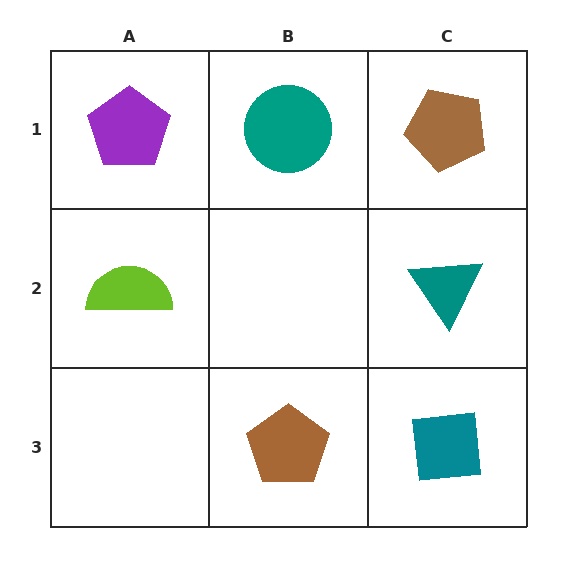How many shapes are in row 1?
3 shapes.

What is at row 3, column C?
A teal square.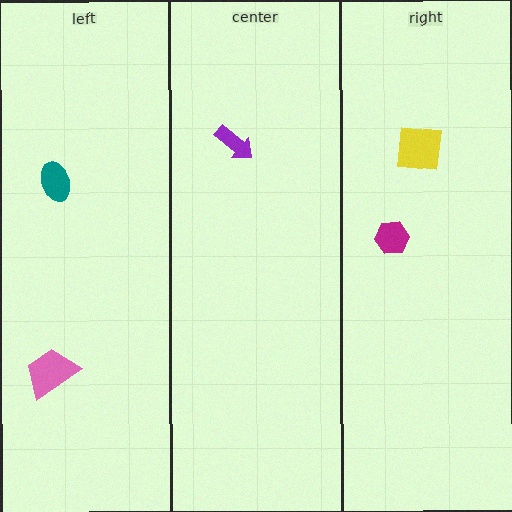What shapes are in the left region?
The teal ellipse, the pink trapezoid.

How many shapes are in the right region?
2.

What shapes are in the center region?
The purple arrow.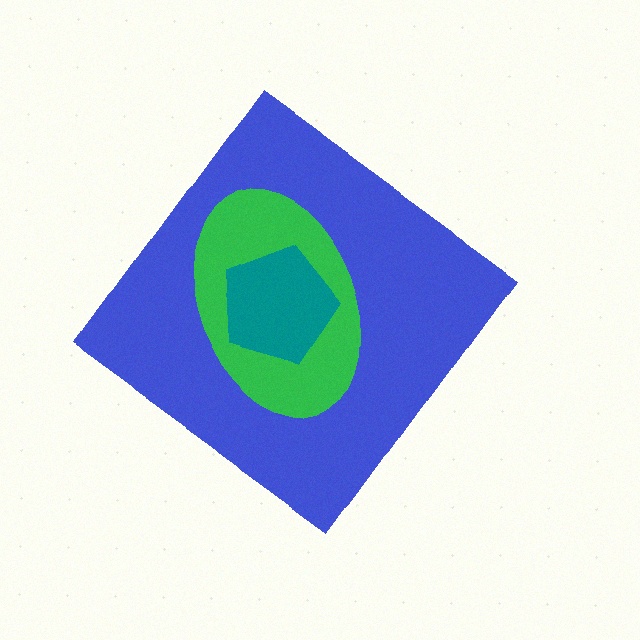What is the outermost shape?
The blue diamond.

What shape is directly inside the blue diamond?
The green ellipse.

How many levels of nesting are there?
3.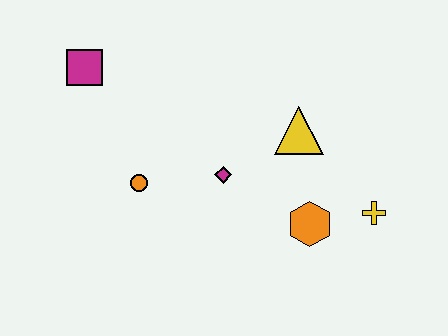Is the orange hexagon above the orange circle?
No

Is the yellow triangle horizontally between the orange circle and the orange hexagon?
Yes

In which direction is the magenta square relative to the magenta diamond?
The magenta square is to the left of the magenta diamond.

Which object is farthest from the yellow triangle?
The magenta square is farthest from the yellow triangle.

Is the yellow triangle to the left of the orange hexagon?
Yes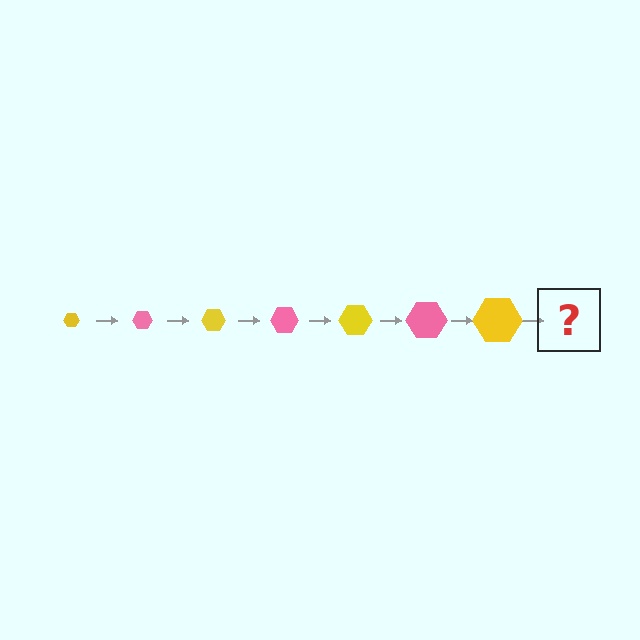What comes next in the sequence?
The next element should be a pink hexagon, larger than the previous one.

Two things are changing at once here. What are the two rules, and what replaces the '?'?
The two rules are that the hexagon grows larger each step and the color cycles through yellow and pink. The '?' should be a pink hexagon, larger than the previous one.